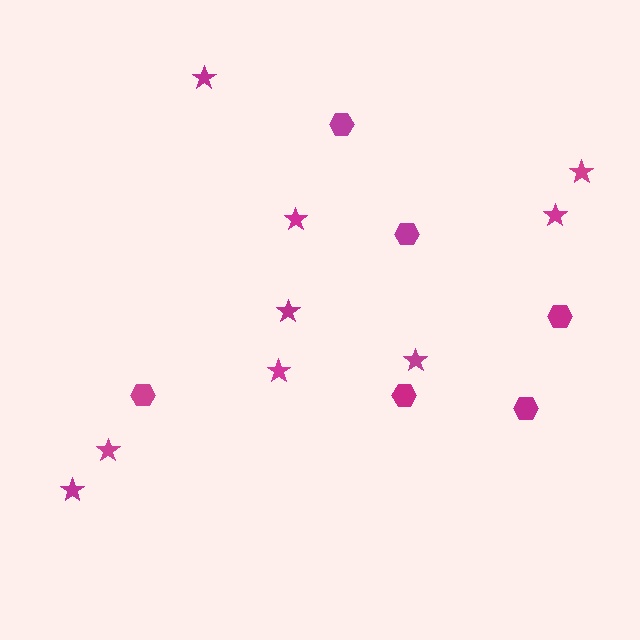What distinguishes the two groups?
There are 2 groups: one group of hexagons (6) and one group of stars (9).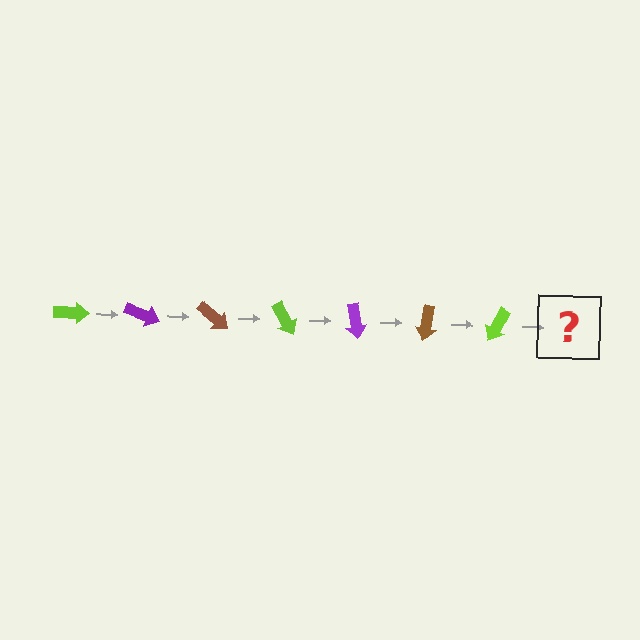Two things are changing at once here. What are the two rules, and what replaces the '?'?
The two rules are that it rotates 20 degrees each step and the color cycles through lime, purple, and brown. The '?' should be a purple arrow, rotated 140 degrees from the start.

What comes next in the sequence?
The next element should be a purple arrow, rotated 140 degrees from the start.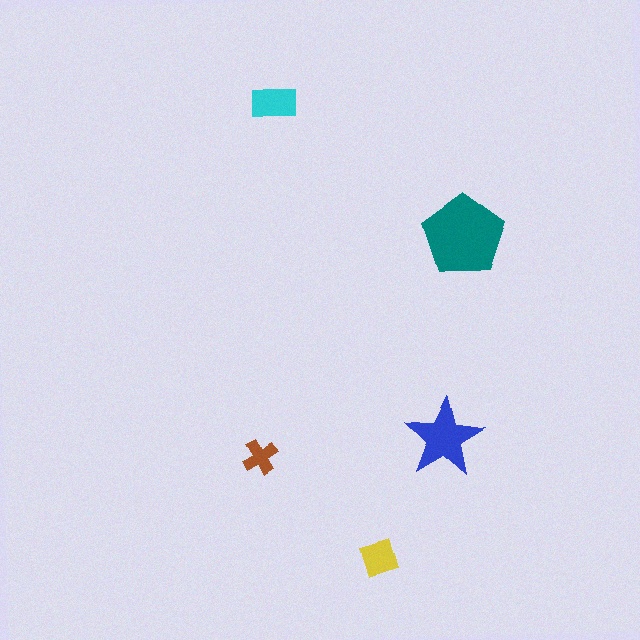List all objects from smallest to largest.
The brown cross, the yellow square, the cyan rectangle, the blue star, the teal pentagon.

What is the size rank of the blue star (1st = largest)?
2nd.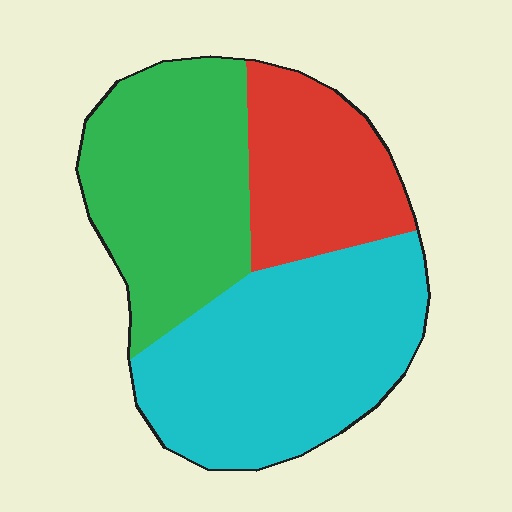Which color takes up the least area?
Red, at roughly 25%.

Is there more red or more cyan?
Cyan.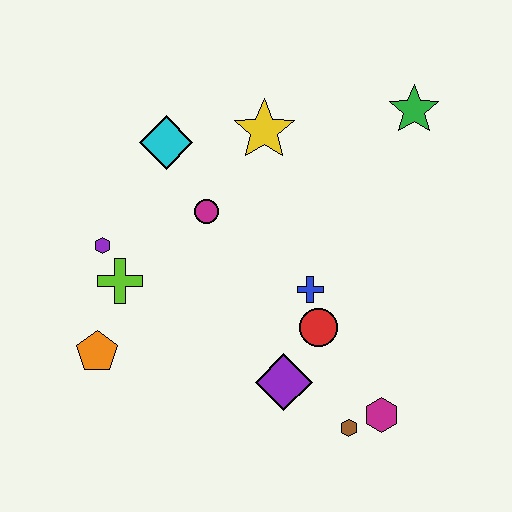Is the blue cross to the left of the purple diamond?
No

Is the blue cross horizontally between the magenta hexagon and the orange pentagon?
Yes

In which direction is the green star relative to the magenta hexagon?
The green star is above the magenta hexagon.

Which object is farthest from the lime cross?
The green star is farthest from the lime cross.